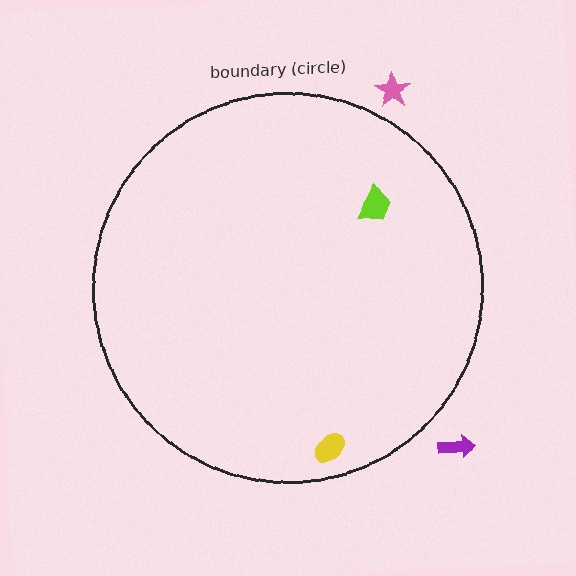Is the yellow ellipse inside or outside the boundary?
Inside.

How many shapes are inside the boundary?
2 inside, 2 outside.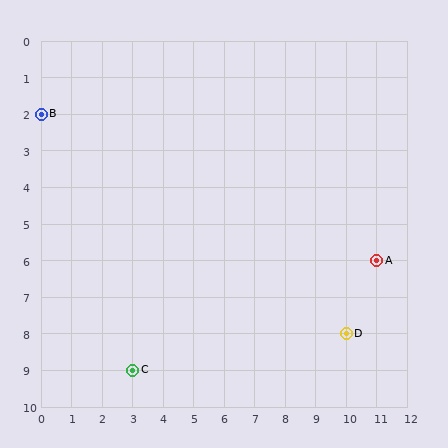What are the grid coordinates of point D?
Point D is at grid coordinates (10, 8).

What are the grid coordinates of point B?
Point B is at grid coordinates (0, 2).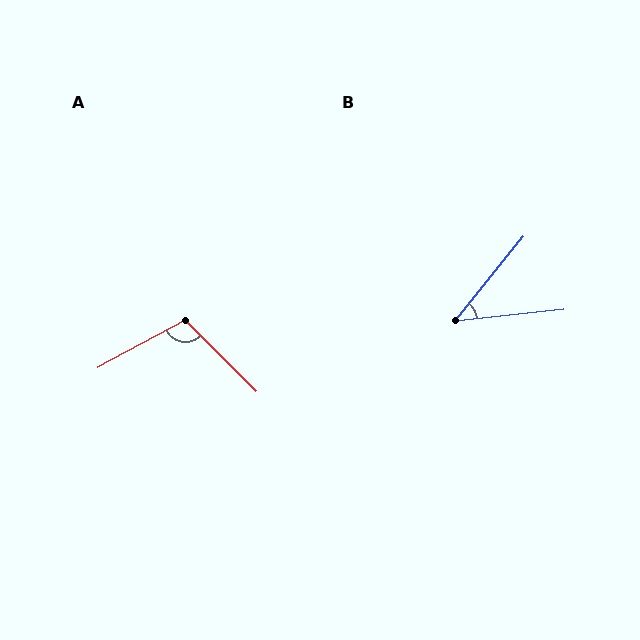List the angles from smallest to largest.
B (45°), A (107°).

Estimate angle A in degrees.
Approximately 107 degrees.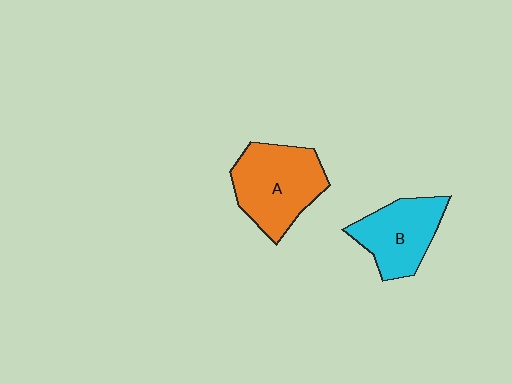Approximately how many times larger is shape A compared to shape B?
Approximately 1.2 times.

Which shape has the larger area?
Shape A (orange).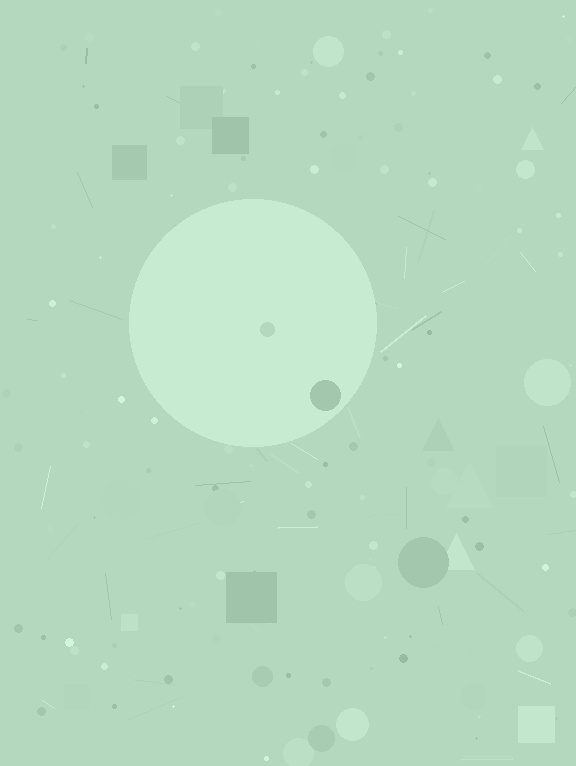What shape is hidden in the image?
A circle is hidden in the image.